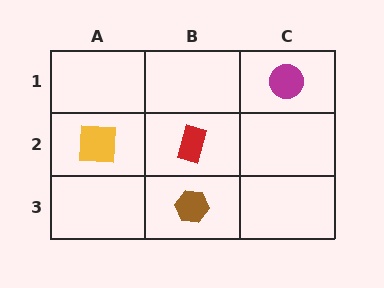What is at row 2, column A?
A yellow square.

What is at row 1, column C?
A magenta circle.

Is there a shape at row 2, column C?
No, that cell is empty.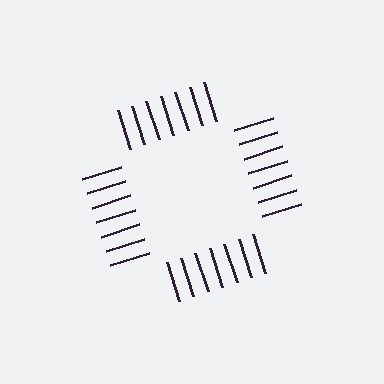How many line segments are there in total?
28 — 7 along each of the 4 edges.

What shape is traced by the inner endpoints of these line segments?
An illusory square — the line segments terminate on its edges but no continuous stroke is drawn.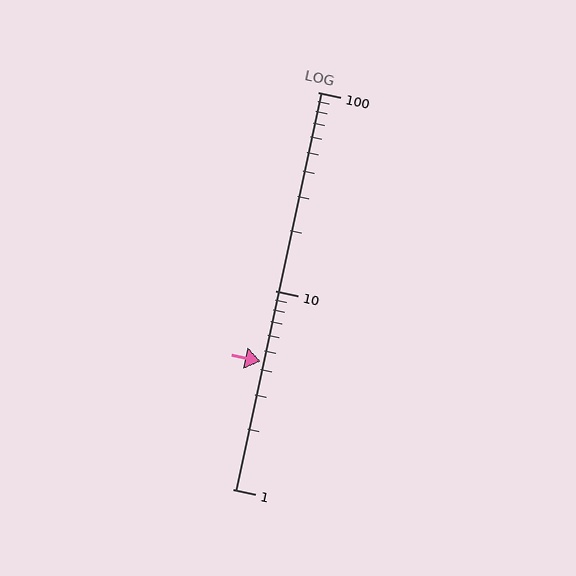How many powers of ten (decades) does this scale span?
The scale spans 2 decades, from 1 to 100.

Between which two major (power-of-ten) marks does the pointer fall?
The pointer is between 1 and 10.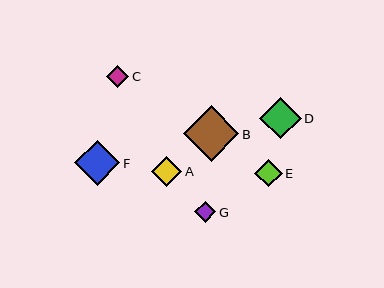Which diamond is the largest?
Diamond B is the largest with a size of approximately 56 pixels.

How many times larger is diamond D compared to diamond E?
Diamond D is approximately 1.5 times the size of diamond E.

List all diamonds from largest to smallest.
From largest to smallest: B, F, D, A, E, C, G.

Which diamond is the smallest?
Diamond G is the smallest with a size of approximately 21 pixels.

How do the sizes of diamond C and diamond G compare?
Diamond C and diamond G are approximately the same size.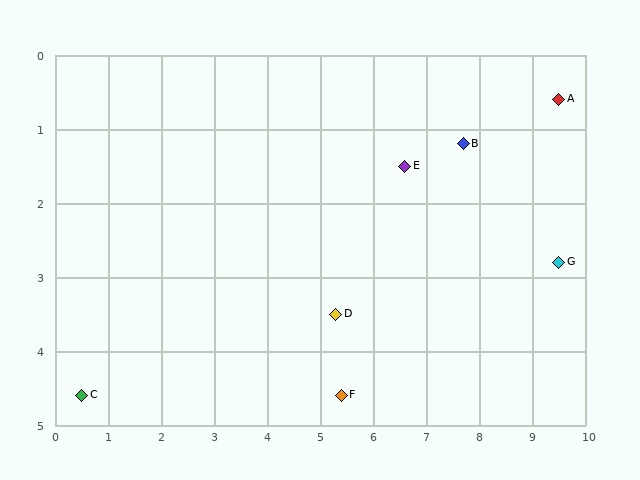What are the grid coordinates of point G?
Point G is at approximately (9.5, 2.8).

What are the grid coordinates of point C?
Point C is at approximately (0.5, 4.6).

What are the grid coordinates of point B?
Point B is at approximately (7.7, 1.2).